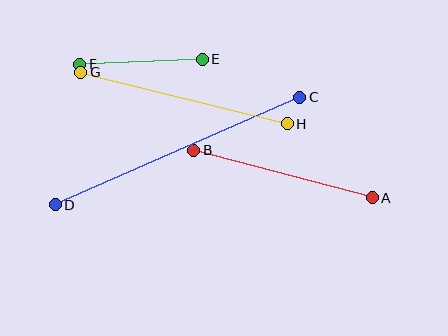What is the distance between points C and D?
The distance is approximately 267 pixels.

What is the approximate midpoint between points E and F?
The midpoint is at approximately (141, 62) pixels.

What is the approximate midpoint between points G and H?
The midpoint is at approximately (184, 98) pixels.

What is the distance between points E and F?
The distance is approximately 123 pixels.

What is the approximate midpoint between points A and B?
The midpoint is at approximately (283, 174) pixels.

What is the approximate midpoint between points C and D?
The midpoint is at approximately (177, 151) pixels.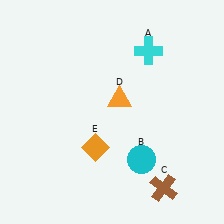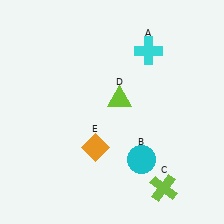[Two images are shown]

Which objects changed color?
C changed from brown to lime. D changed from orange to lime.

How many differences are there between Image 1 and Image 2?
There are 2 differences between the two images.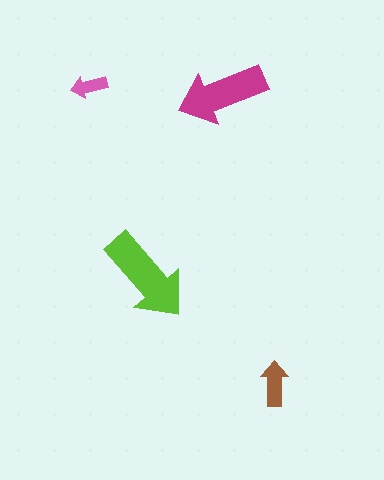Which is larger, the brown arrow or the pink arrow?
The brown one.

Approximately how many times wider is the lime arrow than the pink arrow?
About 2.5 times wider.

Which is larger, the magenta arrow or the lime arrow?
The lime one.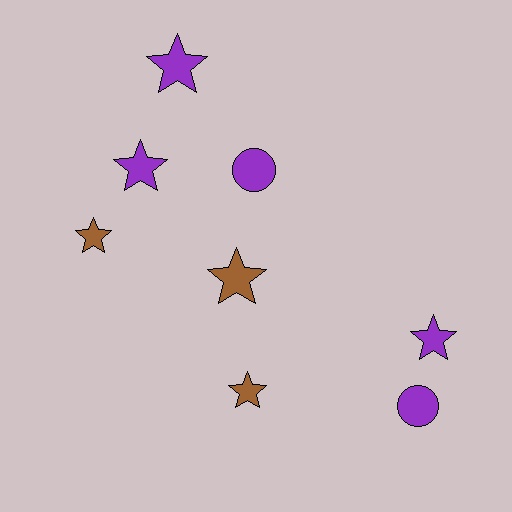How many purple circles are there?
There are 2 purple circles.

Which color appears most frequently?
Purple, with 5 objects.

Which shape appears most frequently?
Star, with 6 objects.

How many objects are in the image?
There are 8 objects.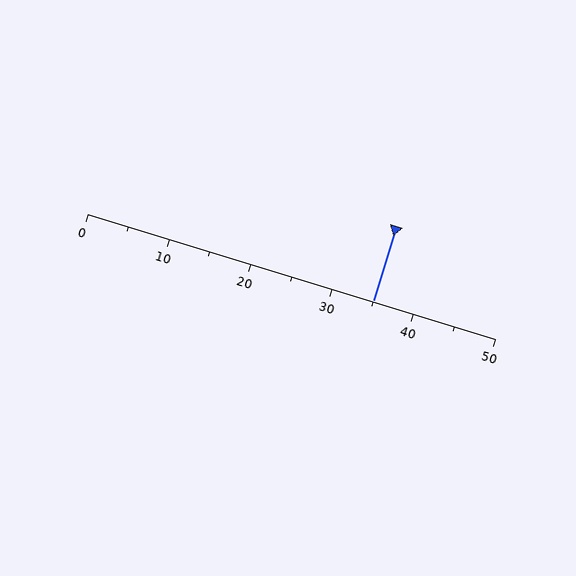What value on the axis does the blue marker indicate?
The marker indicates approximately 35.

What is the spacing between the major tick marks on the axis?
The major ticks are spaced 10 apart.